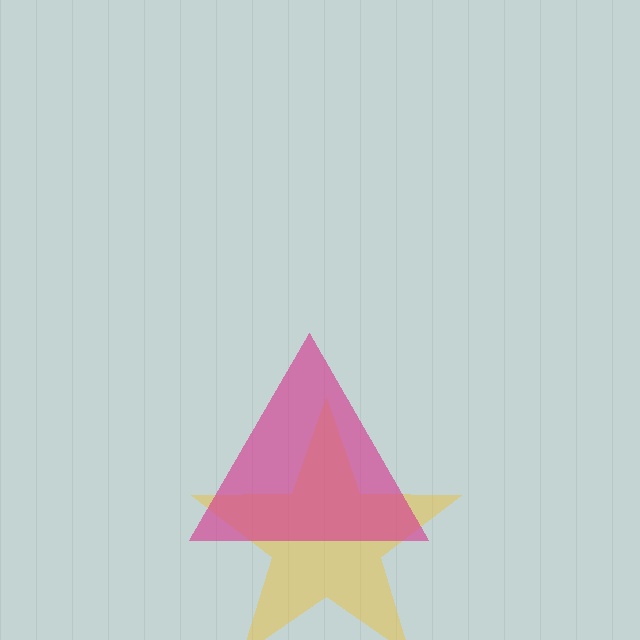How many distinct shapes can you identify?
There are 2 distinct shapes: a yellow star, a magenta triangle.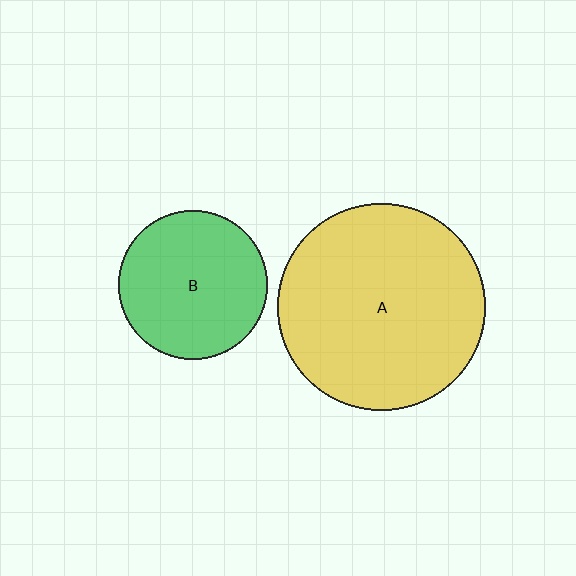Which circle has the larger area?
Circle A (yellow).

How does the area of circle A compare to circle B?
Approximately 1.9 times.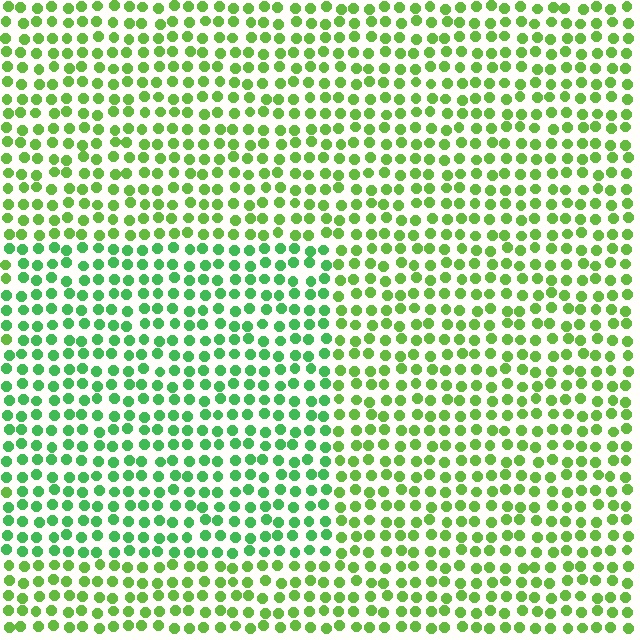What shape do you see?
I see a rectangle.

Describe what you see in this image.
The image is filled with small lime elements in a uniform arrangement. A rectangle-shaped region is visible where the elements are tinted to a slightly different hue, forming a subtle color boundary.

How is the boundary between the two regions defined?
The boundary is defined purely by a slight shift in hue (about 28 degrees). Spacing, size, and orientation are identical on both sides.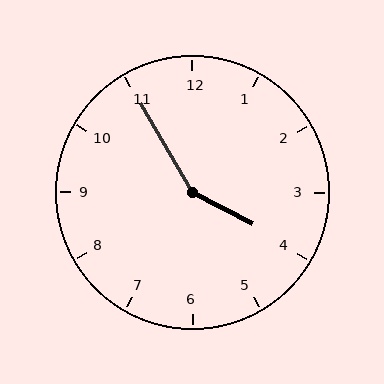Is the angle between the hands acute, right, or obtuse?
It is obtuse.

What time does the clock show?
3:55.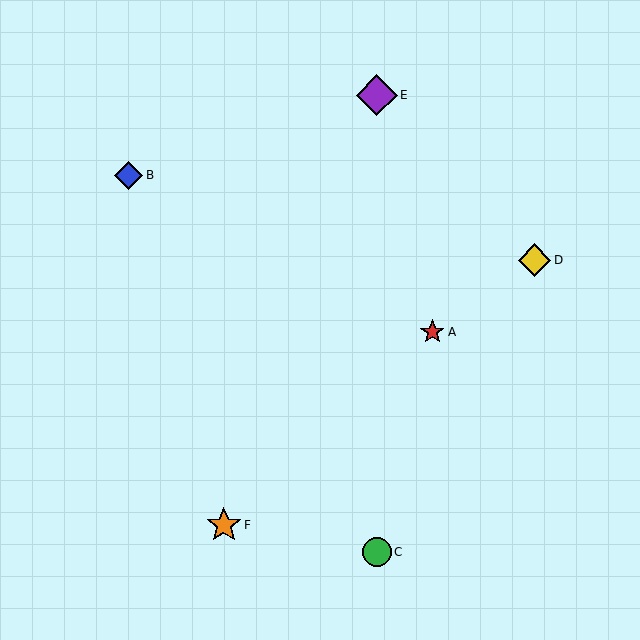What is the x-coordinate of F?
Object F is at x≈224.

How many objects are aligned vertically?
2 objects (C, E) are aligned vertically.